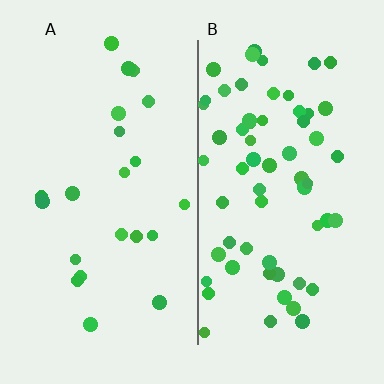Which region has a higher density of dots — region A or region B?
B (the right).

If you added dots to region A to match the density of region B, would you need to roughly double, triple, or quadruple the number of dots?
Approximately triple.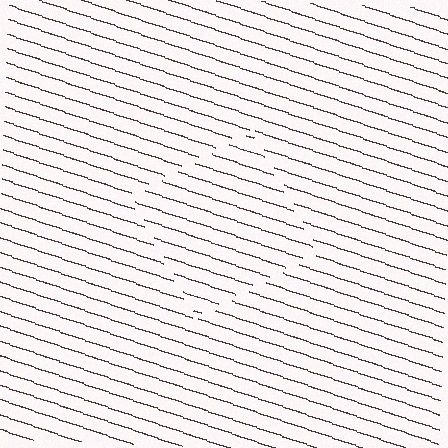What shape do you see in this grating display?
An illusory square. The interior of the shape contains the same grating, shifted by half a period — the contour is defined by the phase discontinuity where line-ends from the inner and outer gratings abut.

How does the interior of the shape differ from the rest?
The interior of the shape contains the same grating, shifted by half a period — the contour is defined by the phase discontinuity where line-ends from the inner and outer gratings abut.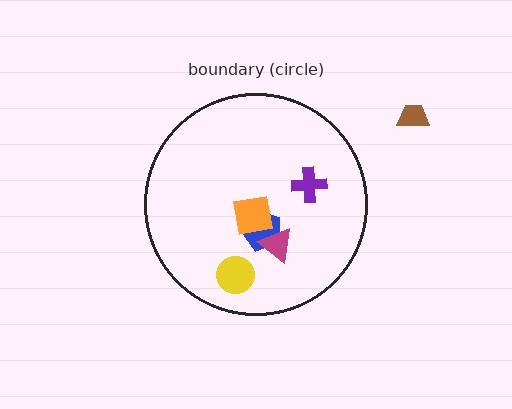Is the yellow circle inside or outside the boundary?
Inside.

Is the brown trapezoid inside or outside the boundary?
Outside.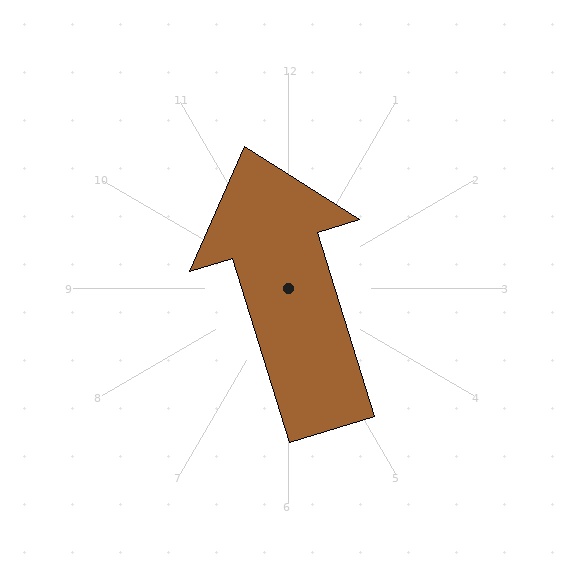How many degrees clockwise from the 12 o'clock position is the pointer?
Approximately 343 degrees.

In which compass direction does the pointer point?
North.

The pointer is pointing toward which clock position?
Roughly 11 o'clock.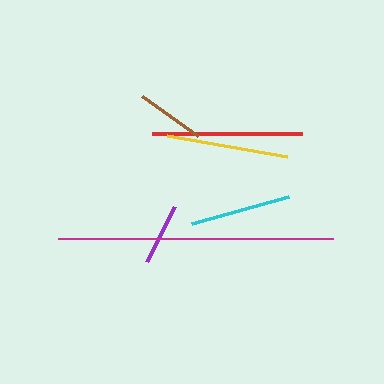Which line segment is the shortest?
The purple line is the shortest at approximately 62 pixels.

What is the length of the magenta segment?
The magenta segment is approximately 274 pixels long.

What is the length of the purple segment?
The purple segment is approximately 62 pixels long.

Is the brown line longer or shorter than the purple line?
The brown line is longer than the purple line.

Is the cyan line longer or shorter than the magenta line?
The magenta line is longer than the cyan line.